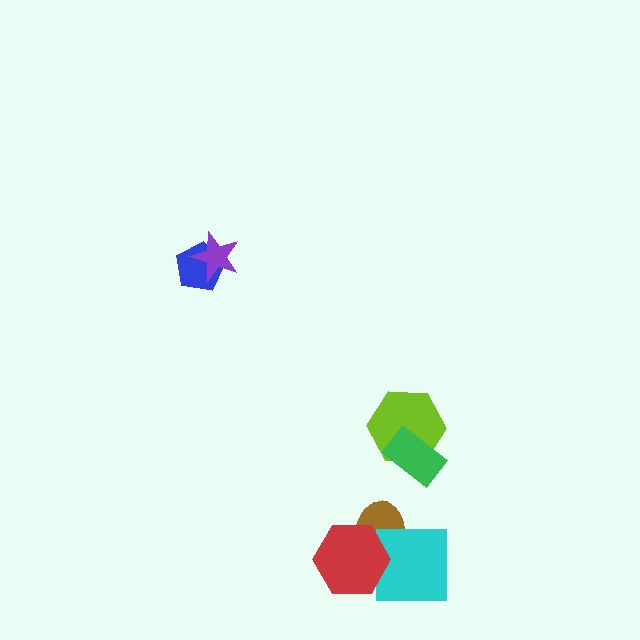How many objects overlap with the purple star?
1 object overlaps with the purple star.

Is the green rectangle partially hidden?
No, no other shape covers it.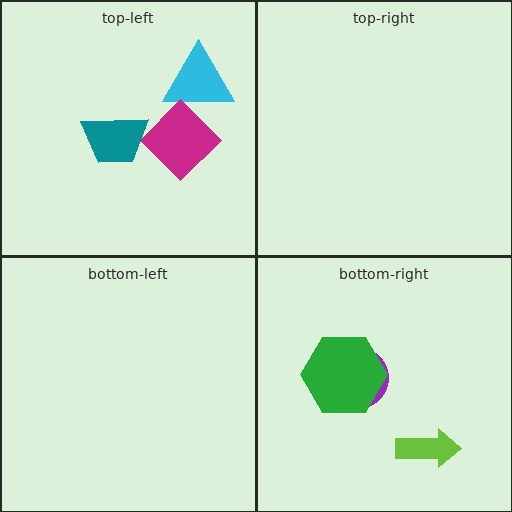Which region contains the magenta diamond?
The top-left region.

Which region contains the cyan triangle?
The top-left region.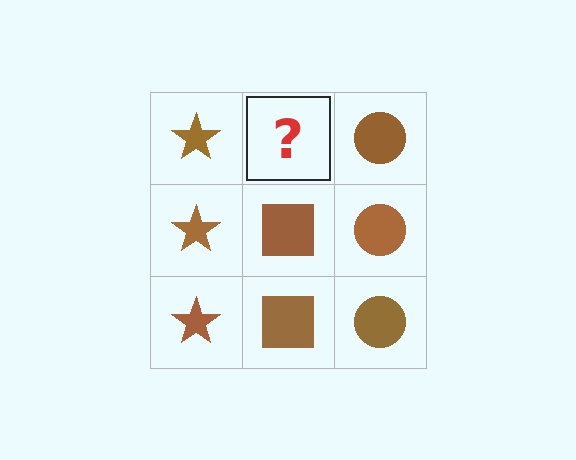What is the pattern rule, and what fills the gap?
The rule is that each column has a consistent shape. The gap should be filled with a brown square.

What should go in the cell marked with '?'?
The missing cell should contain a brown square.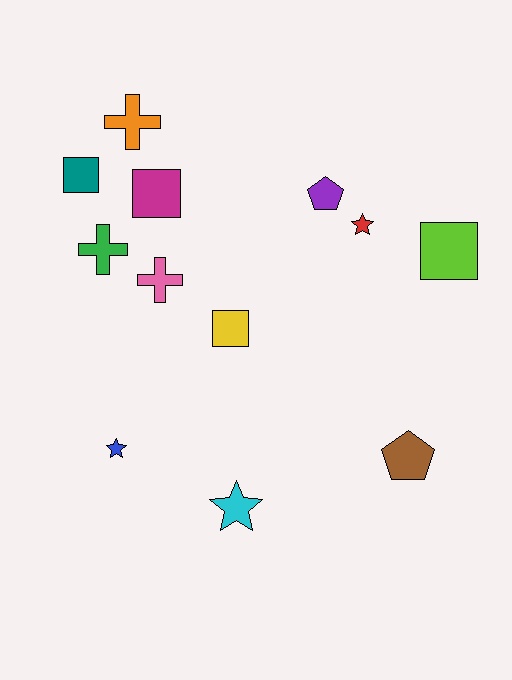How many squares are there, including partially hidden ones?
There are 4 squares.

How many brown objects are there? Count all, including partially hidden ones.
There is 1 brown object.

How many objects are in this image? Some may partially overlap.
There are 12 objects.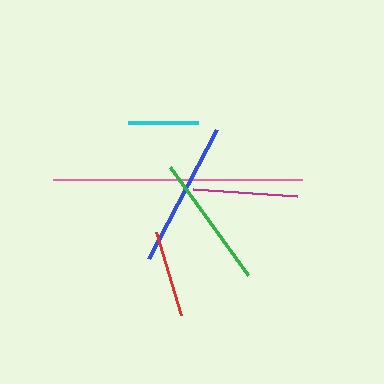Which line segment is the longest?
The pink line is the longest at approximately 248 pixels.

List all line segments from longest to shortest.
From longest to shortest: pink, blue, green, magenta, red, cyan.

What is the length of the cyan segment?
The cyan segment is approximately 69 pixels long.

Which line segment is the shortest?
The cyan line is the shortest at approximately 69 pixels.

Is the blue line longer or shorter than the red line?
The blue line is longer than the red line.